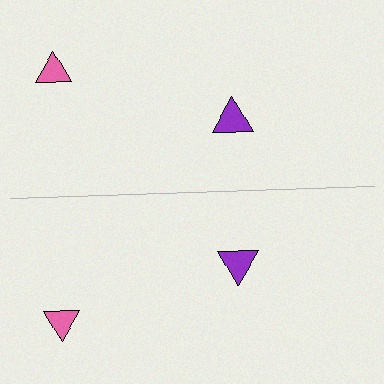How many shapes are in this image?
There are 4 shapes in this image.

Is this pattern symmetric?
Yes, this pattern has bilateral (reflection) symmetry.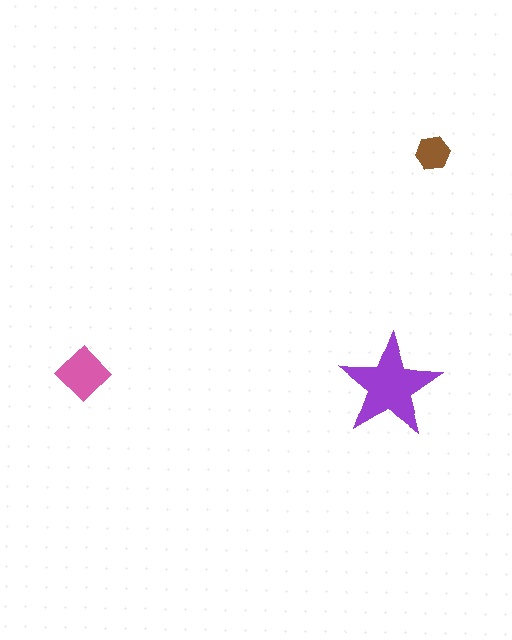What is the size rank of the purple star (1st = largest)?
1st.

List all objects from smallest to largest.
The brown hexagon, the pink diamond, the purple star.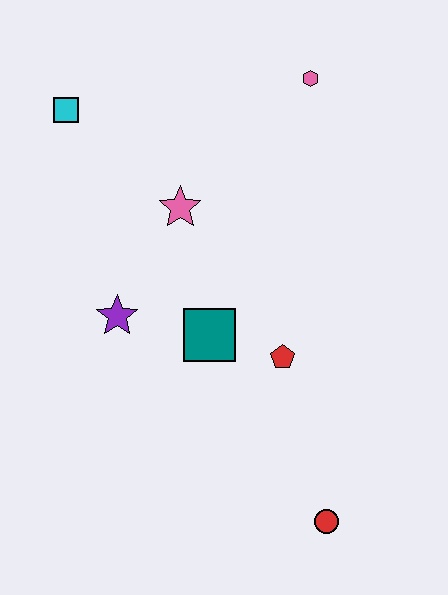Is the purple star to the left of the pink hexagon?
Yes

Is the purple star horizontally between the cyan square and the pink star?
Yes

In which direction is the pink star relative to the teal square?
The pink star is above the teal square.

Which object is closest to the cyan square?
The pink star is closest to the cyan square.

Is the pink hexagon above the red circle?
Yes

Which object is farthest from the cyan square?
The red circle is farthest from the cyan square.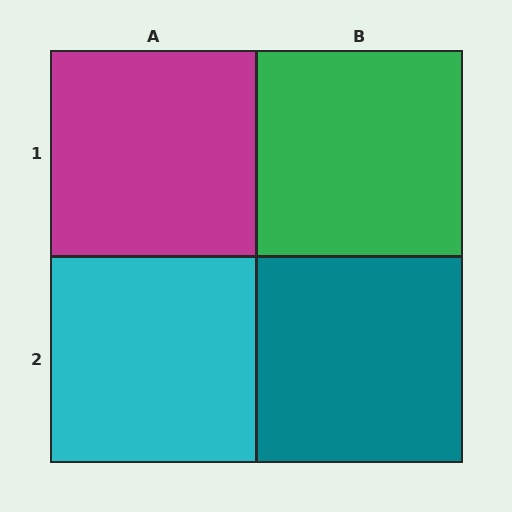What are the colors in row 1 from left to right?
Magenta, green.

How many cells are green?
1 cell is green.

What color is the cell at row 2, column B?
Teal.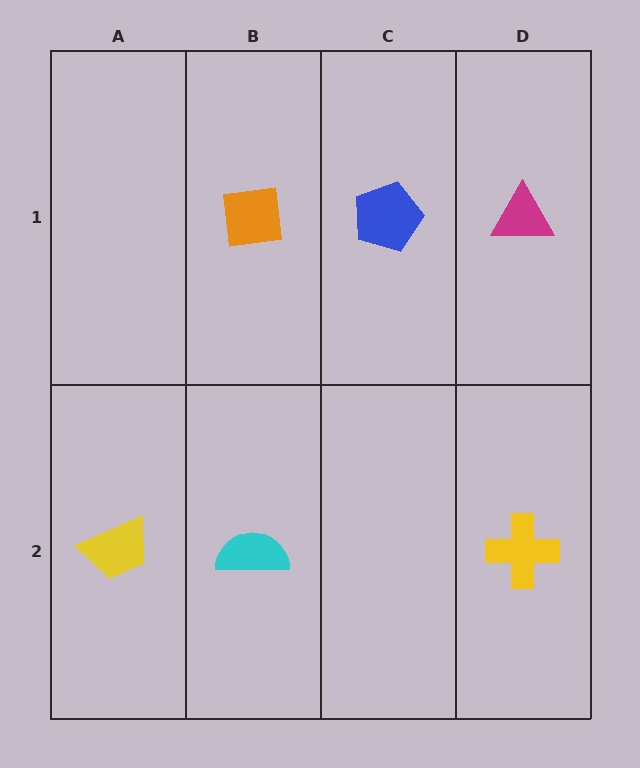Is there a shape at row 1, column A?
No, that cell is empty.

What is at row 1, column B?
An orange square.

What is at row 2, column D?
A yellow cross.